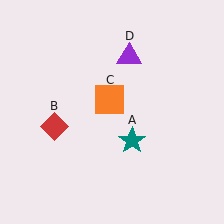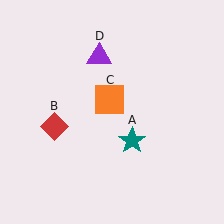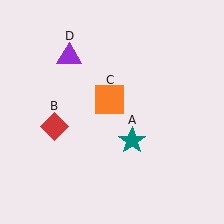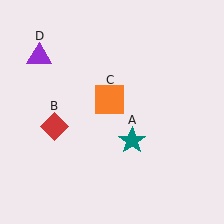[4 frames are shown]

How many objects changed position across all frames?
1 object changed position: purple triangle (object D).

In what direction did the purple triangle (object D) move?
The purple triangle (object D) moved left.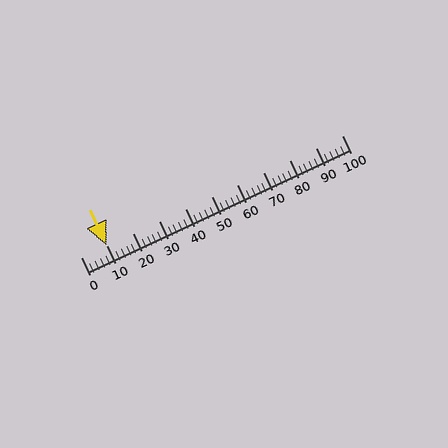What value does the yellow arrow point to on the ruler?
The yellow arrow points to approximately 10.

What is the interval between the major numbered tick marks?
The major tick marks are spaced 10 units apart.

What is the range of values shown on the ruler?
The ruler shows values from 0 to 100.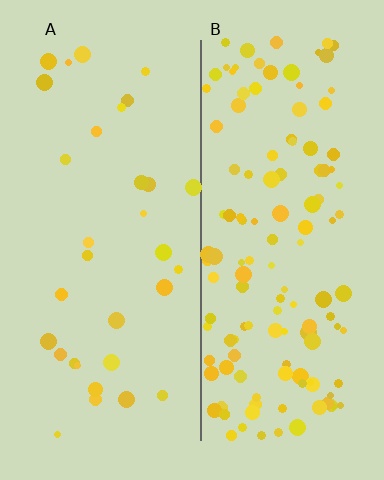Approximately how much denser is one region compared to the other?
Approximately 4.1× — region B over region A.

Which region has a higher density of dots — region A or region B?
B (the right).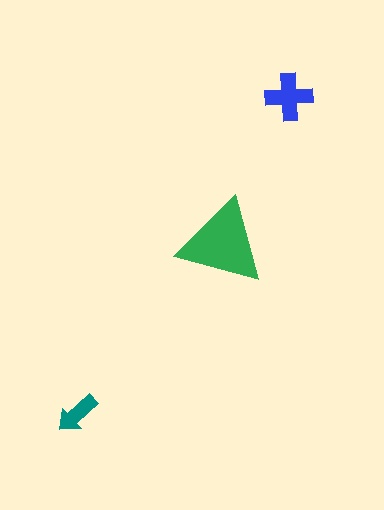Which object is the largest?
The green triangle.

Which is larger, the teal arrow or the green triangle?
The green triangle.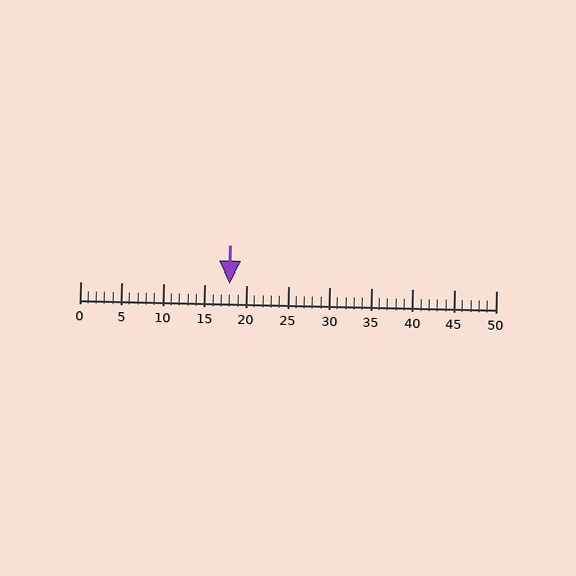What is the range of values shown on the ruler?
The ruler shows values from 0 to 50.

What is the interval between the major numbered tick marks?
The major tick marks are spaced 5 units apart.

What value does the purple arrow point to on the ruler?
The purple arrow points to approximately 18.